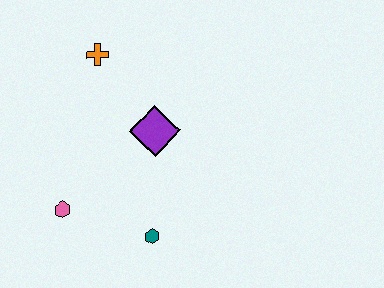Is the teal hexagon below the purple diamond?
Yes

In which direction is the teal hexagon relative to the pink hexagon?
The teal hexagon is to the right of the pink hexagon.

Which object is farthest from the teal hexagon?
The orange cross is farthest from the teal hexagon.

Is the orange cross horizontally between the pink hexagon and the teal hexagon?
Yes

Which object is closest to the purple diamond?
The orange cross is closest to the purple diamond.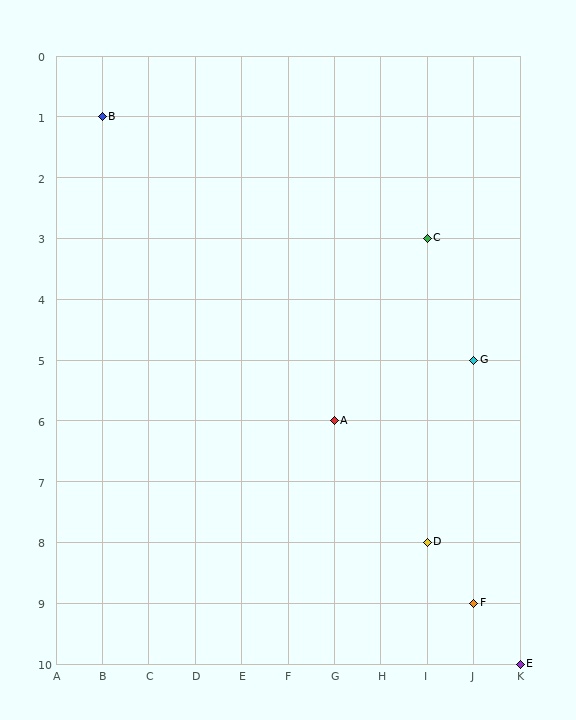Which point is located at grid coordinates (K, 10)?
Point E is at (K, 10).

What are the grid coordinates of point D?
Point D is at grid coordinates (I, 8).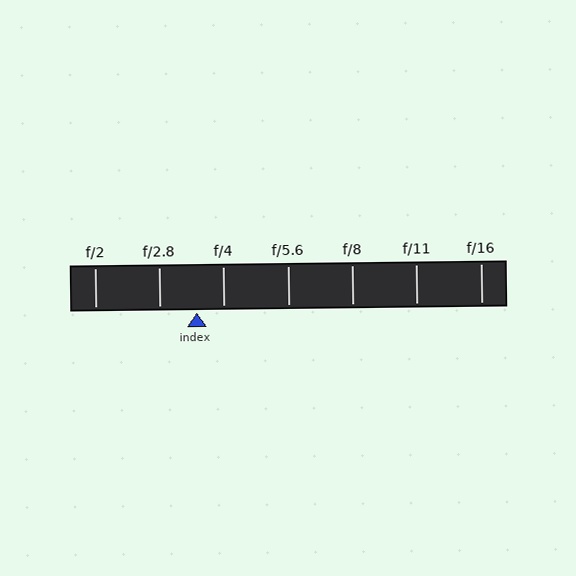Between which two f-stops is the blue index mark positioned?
The index mark is between f/2.8 and f/4.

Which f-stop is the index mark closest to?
The index mark is closest to f/4.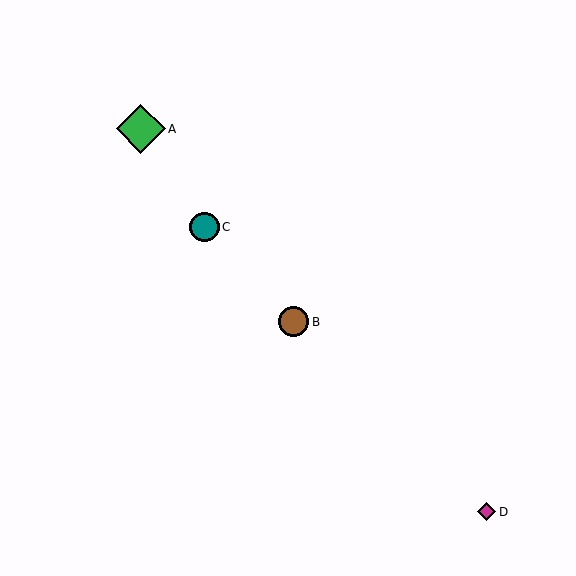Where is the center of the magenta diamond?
The center of the magenta diamond is at (487, 512).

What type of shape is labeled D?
Shape D is a magenta diamond.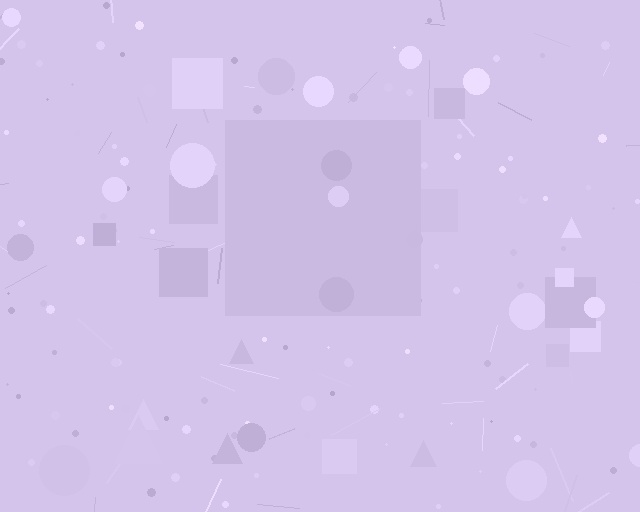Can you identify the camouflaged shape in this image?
The camouflaged shape is a square.